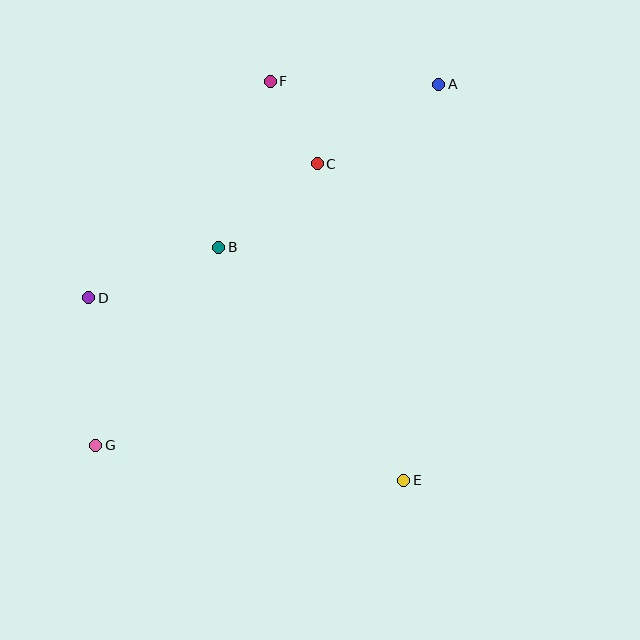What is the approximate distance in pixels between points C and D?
The distance between C and D is approximately 265 pixels.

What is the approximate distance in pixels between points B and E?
The distance between B and E is approximately 298 pixels.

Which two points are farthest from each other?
Points A and G are farthest from each other.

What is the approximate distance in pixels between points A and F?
The distance between A and F is approximately 168 pixels.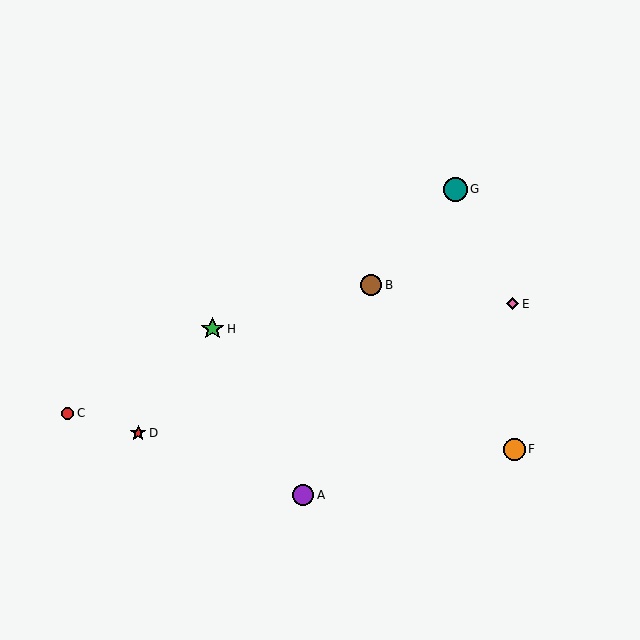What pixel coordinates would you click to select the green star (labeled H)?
Click at (213, 329) to select the green star H.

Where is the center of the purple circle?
The center of the purple circle is at (303, 495).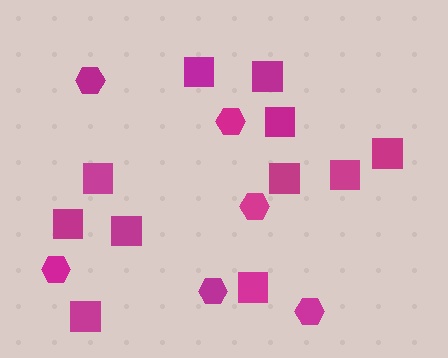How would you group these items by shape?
There are 2 groups: one group of hexagons (6) and one group of squares (11).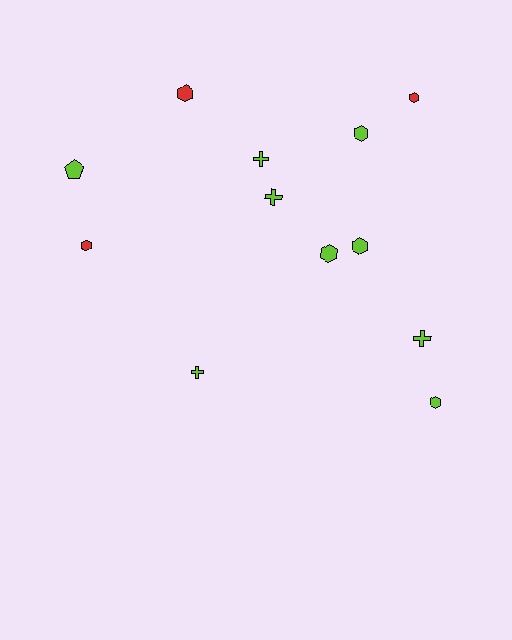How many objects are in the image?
There are 12 objects.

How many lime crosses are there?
There are 4 lime crosses.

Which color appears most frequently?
Lime, with 9 objects.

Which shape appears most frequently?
Hexagon, with 7 objects.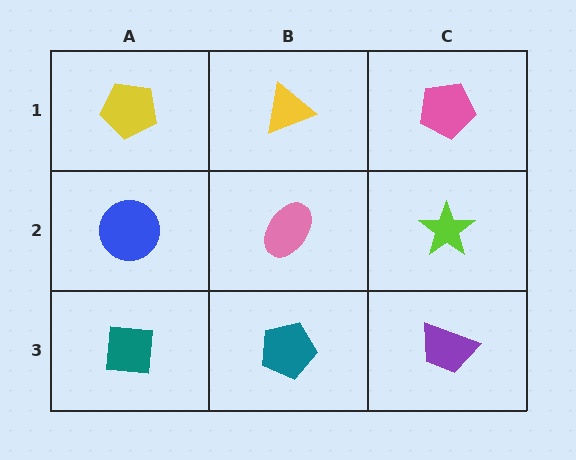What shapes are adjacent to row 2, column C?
A pink pentagon (row 1, column C), a purple trapezoid (row 3, column C), a pink ellipse (row 2, column B).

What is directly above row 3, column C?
A lime star.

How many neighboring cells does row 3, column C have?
2.